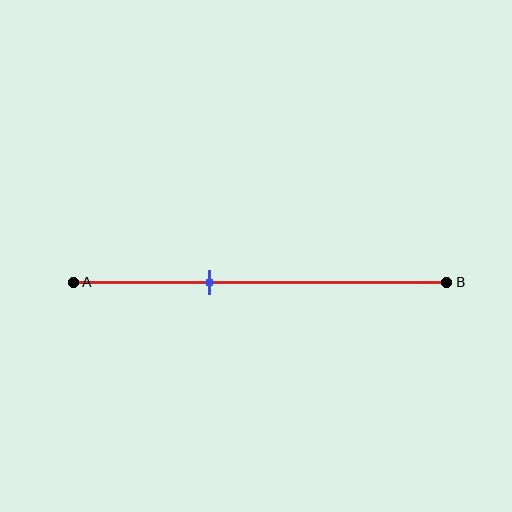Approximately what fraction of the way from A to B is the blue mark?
The blue mark is approximately 35% of the way from A to B.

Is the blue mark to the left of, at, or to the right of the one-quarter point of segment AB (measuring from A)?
The blue mark is to the right of the one-quarter point of segment AB.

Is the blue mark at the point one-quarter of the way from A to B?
No, the mark is at about 35% from A, not at the 25% one-quarter point.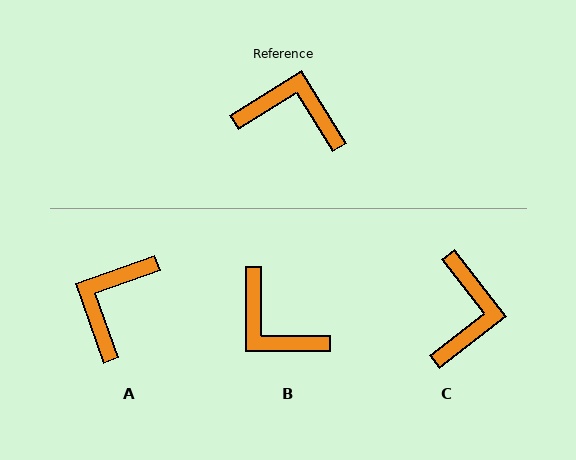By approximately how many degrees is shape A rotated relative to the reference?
Approximately 78 degrees counter-clockwise.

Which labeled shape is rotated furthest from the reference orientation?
B, about 149 degrees away.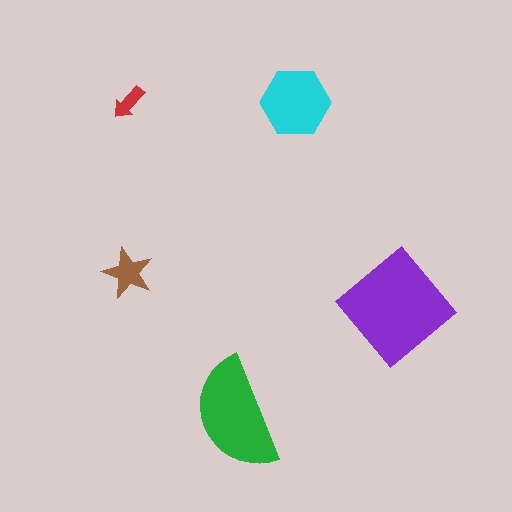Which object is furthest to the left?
The brown star is leftmost.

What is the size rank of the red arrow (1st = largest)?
5th.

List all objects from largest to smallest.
The purple diamond, the green semicircle, the cyan hexagon, the brown star, the red arrow.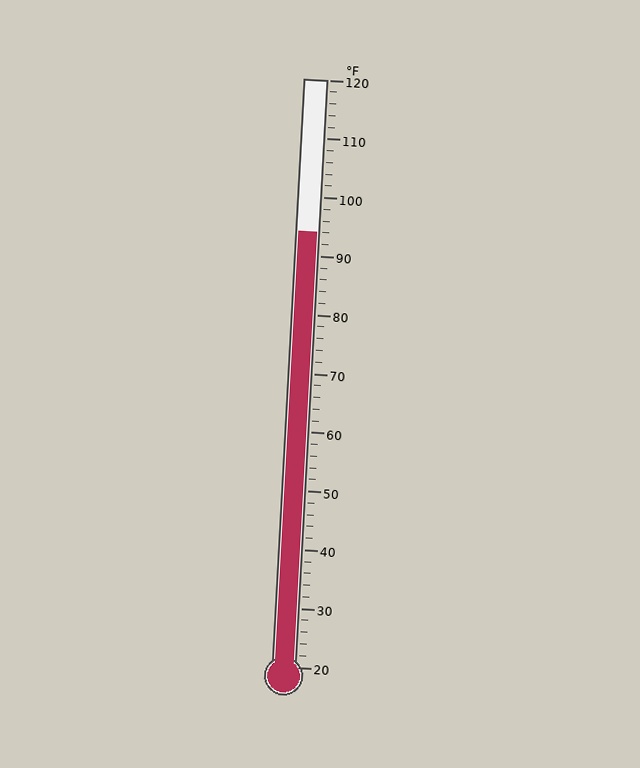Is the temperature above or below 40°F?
The temperature is above 40°F.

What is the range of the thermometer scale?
The thermometer scale ranges from 20°F to 120°F.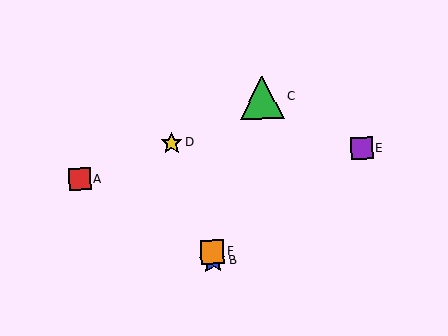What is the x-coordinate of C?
Object C is at x≈262.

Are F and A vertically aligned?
No, F is at x≈212 and A is at x≈80.